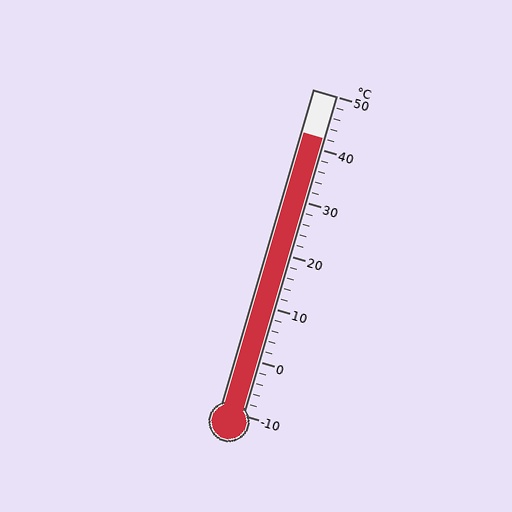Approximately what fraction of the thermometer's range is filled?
The thermometer is filled to approximately 85% of its range.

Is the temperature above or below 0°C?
The temperature is above 0°C.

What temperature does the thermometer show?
The thermometer shows approximately 42°C.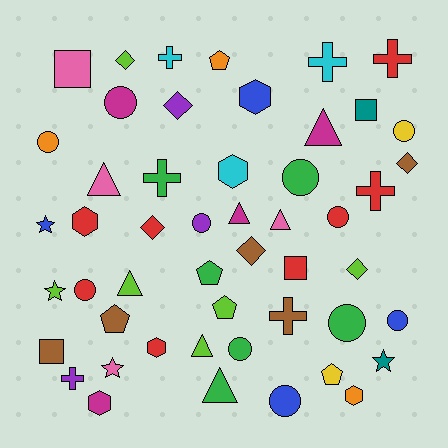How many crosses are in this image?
There are 7 crosses.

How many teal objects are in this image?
There are 2 teal objects.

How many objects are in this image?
There are 50 objects.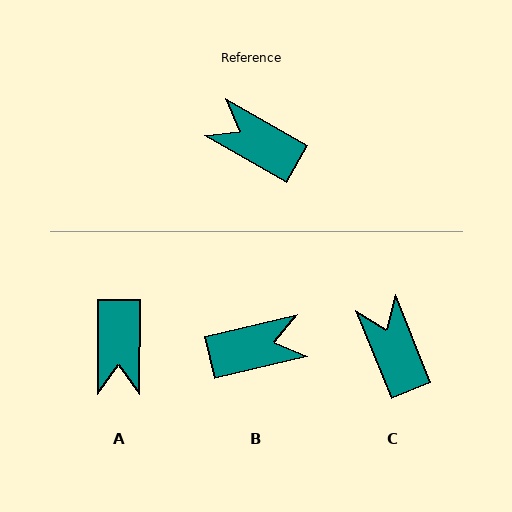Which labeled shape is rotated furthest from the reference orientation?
B, about 137 degrees away.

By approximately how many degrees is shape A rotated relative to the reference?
Approximately 120 degrees counter-clockwise.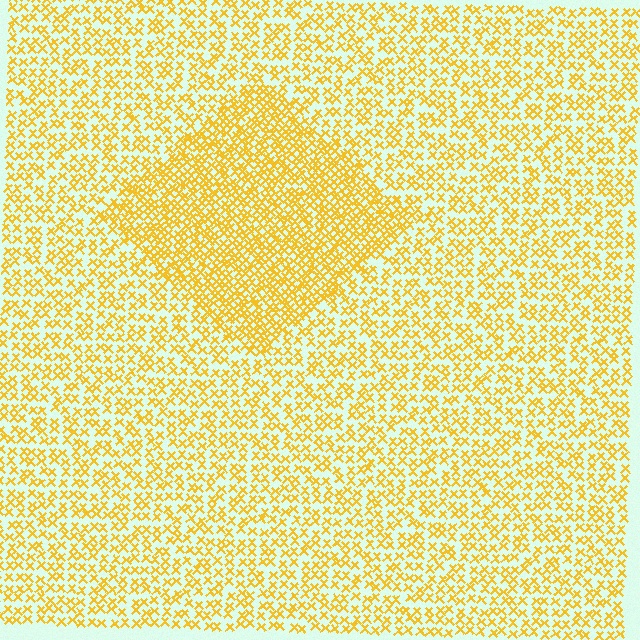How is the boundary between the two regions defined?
The boundary is defined by a change in element density (approximately 1.8x ratio). All elements are the same color, size, and shape.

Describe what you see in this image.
The image contains small yellow elements arranged at two different densities. A diamond-shaped region is visible where the elements are more densely packed than the surrounding area.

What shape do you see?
I see a diamond.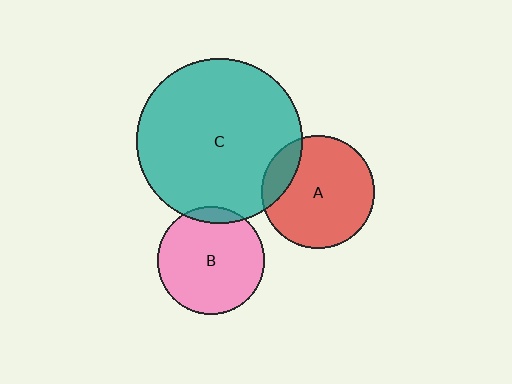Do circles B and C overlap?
Yes.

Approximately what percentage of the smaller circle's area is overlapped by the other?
Approximately 10%.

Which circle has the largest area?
Circle C (teal).